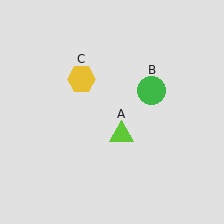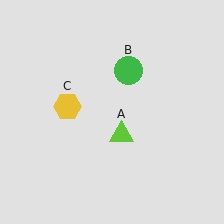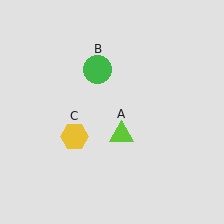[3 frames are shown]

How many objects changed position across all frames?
2 objects changed position: green circle (object B), yellow hexagon (object C).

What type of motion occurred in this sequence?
The green circle (object B), yellow hexagon (object C) rotated counterclockwise around the center of the scene.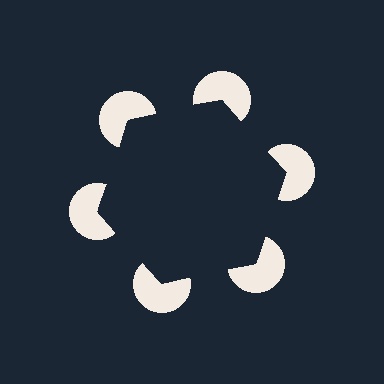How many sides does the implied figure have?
6 sides.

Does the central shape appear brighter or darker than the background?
It typically appears slightly darker than the background, even though no actual brightness change is drawn.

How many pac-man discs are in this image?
There are 6 — one at each vertex of the illusory hexagon.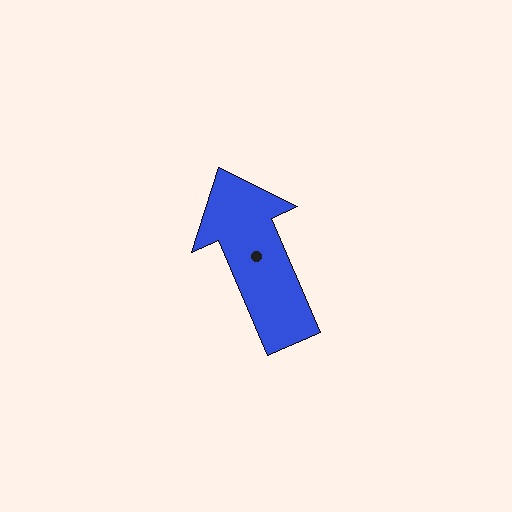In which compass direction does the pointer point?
Northwest.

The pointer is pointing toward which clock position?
Roughly 11 o'clock.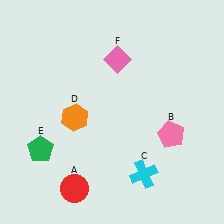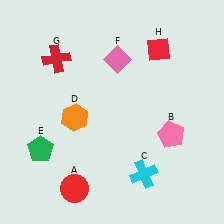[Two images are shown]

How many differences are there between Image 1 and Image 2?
There are 2 differences between the two images.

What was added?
A red cross (G), a red diamond (H) were added in Image 2.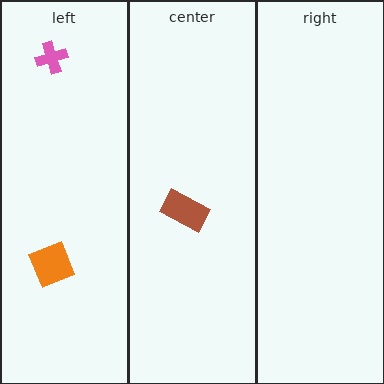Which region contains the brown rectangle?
The center region.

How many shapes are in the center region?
1.